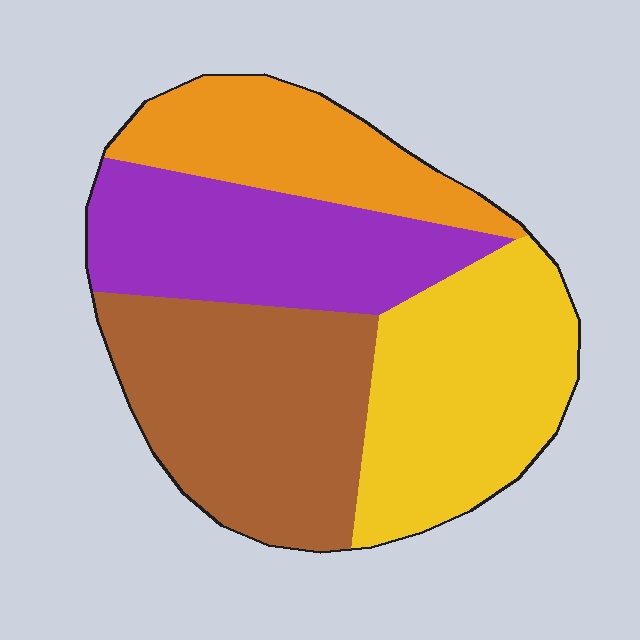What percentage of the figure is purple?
Purple covers about 25% of the figure.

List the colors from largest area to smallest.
From largest to smallest: brown, yellow, purple, orange.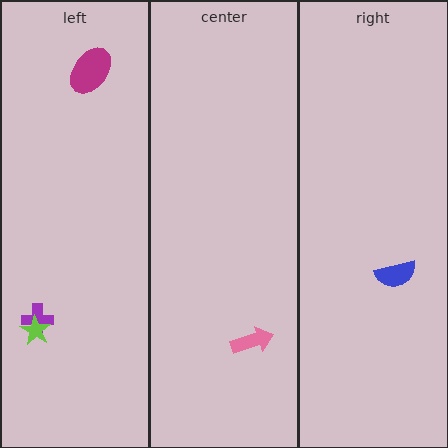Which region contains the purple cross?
The left region.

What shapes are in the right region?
The blue semicircle.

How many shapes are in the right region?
1.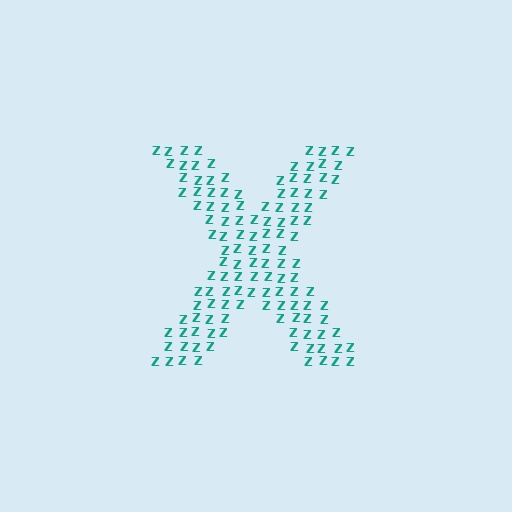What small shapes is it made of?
It is made of small letter Z's.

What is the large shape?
The large shape is the letter X.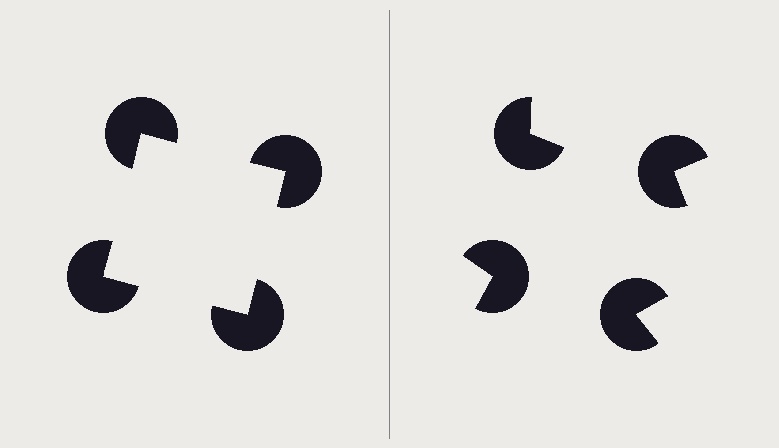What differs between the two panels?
The pac-man discs are positioned identically on both sides; only the wedge orientations differ. On the left they align to a square; on the right they are misaligned.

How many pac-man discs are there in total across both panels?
8 — 4 on each side.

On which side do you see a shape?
An illusory square appears on the left side. On the right side the wedge cuts are rotated, so no coherent shape forms.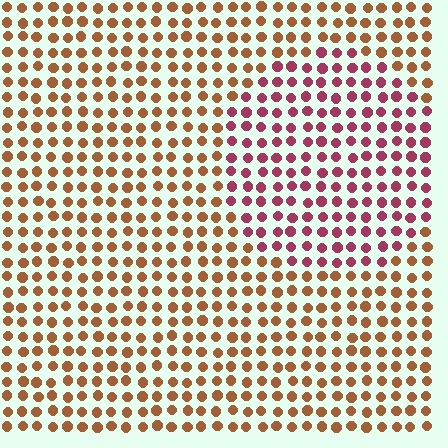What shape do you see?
I see a circle.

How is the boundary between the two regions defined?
The boundary is defined purely by a slight shift in hue (about 46 degrees). Spacing, size, and orientation are identical on both sides.